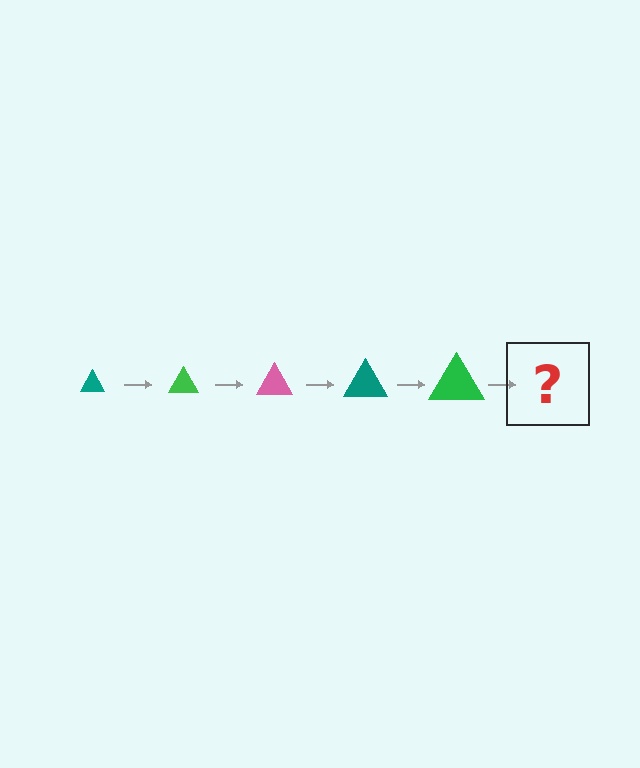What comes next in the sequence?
The next element should be a pink triangle, larger than the previous one.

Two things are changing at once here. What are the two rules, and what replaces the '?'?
The two rules are that the triangle grows larger each step and the color cycles through teal, green, and pink. The '?' should be a pink triangle, larger than the previous one.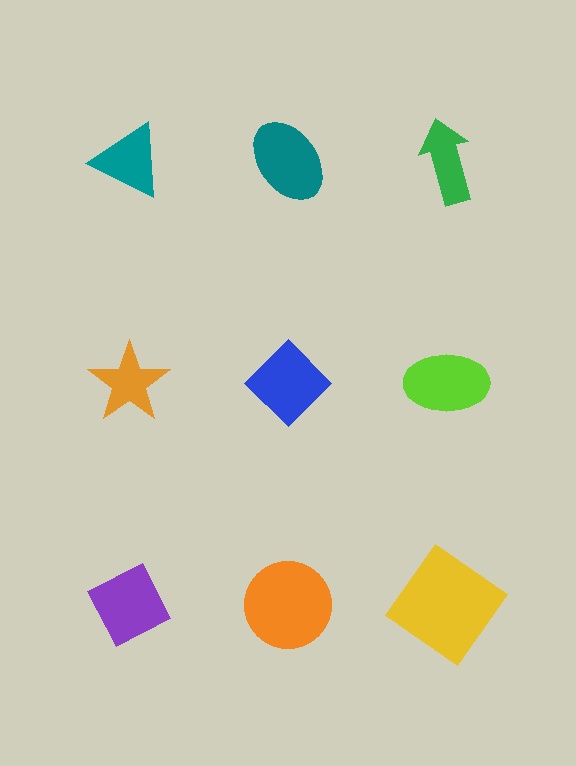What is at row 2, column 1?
An orange star.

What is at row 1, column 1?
A teal triangle.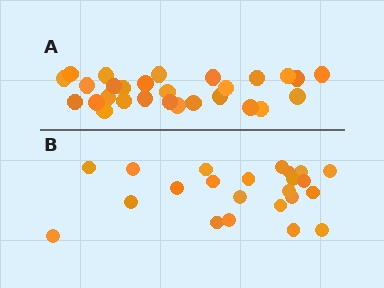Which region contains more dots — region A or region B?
Region A (the top region) has more dots.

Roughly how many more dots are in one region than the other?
Region A has about 5 more dots than region B.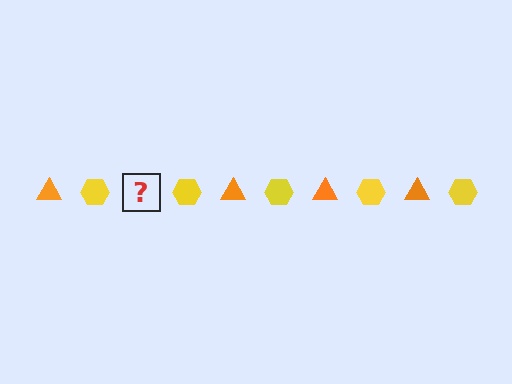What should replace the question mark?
The question mark should be replaced with an orange triangle.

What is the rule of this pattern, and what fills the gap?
The rule is that the pattern alternates between orange triangle and yellow hexagon. The gap should be filled with an orange triangle.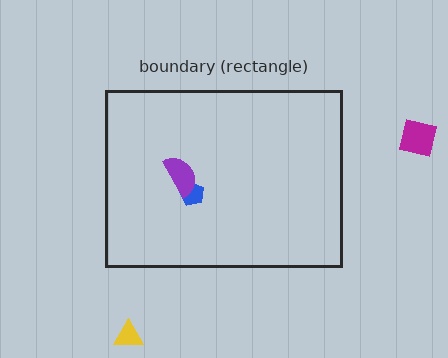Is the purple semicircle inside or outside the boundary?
Inside.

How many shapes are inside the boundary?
2 inside, 2 outside.